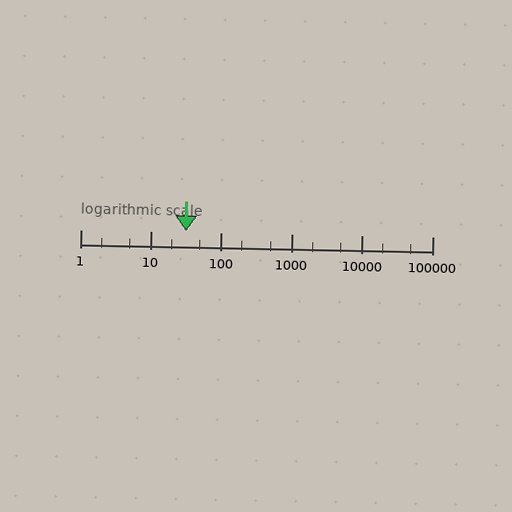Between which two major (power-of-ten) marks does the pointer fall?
The pointer is between 10 and 100.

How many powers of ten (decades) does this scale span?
The scale spans 5 decades, from 1 to 100000.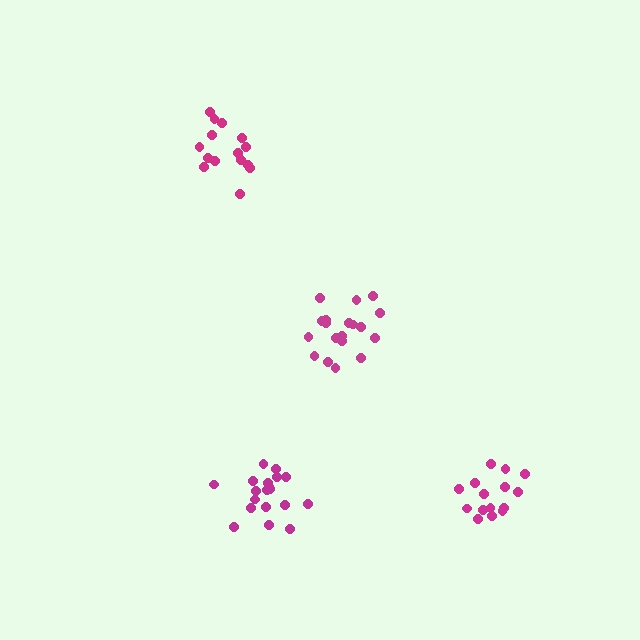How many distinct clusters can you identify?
There are 4 distinct clusters.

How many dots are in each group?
Group 1: 19 dots, Group 2: 15 dots, Group 3: 19 dots, Group 4: 15 dots (68 total).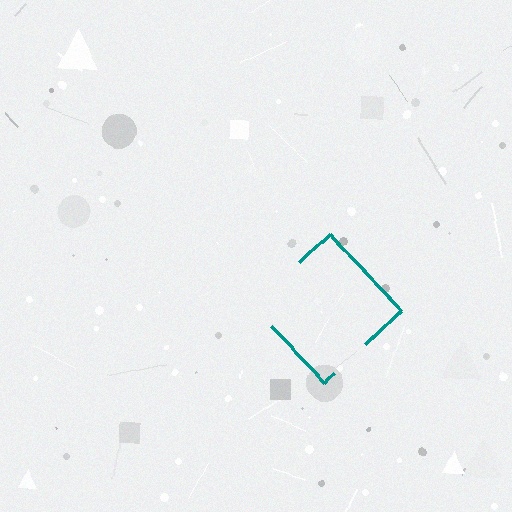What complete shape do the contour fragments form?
The contour fragments form a diamond.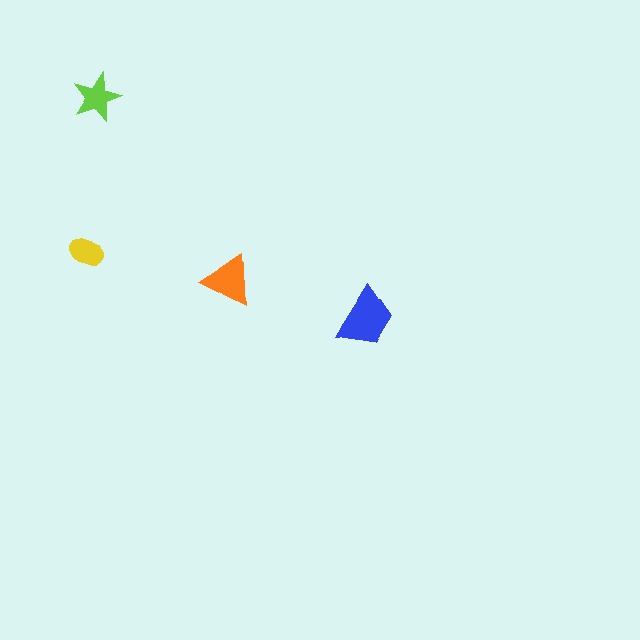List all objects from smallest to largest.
The yellow ellipse, the lime star, the orange triangle, the blue trapezoid.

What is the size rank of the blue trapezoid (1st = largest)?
1st.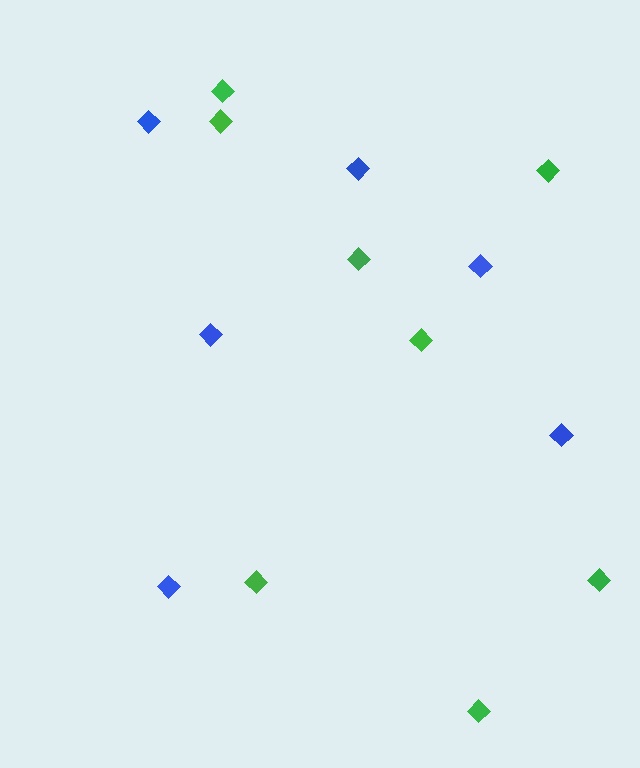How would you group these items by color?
There are 2 groups: one group of blue diamonds (6) and one group of green diamonds (8).